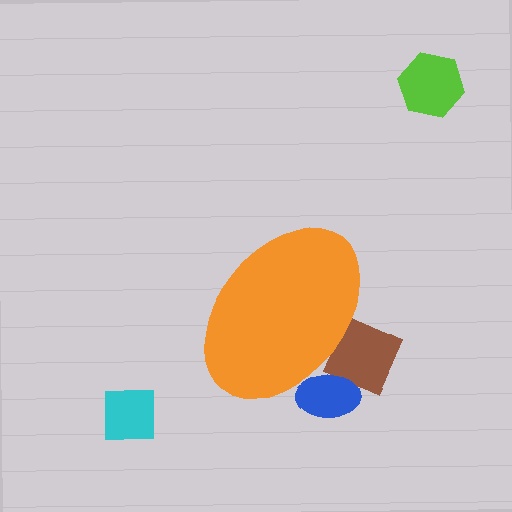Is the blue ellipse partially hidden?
Yes, the blue ellipse is partially hidden behind the orange ellipse.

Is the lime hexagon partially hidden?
No, the lime hexagon is fully visible.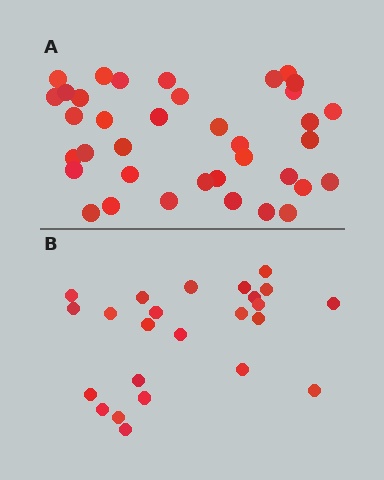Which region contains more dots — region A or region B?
Region A (the top region) has more dots.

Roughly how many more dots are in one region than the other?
Region A has approximately 15 more dots than region B.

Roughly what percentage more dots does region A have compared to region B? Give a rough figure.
About 55% more.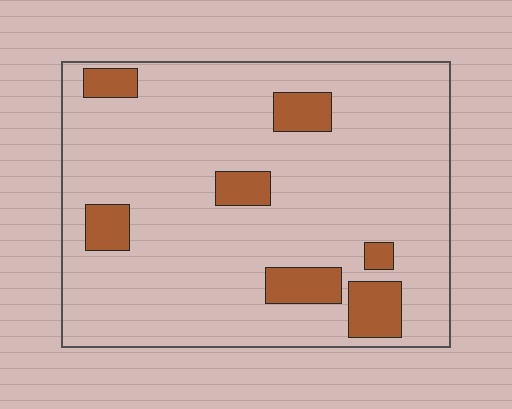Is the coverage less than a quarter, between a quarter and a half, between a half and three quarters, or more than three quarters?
Less than a quarter.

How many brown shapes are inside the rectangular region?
7.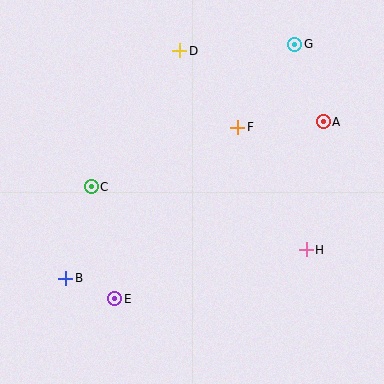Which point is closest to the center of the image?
Point F at (237, 127) is closest to the center.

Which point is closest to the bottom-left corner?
Point B is closest to the bottom-left corner.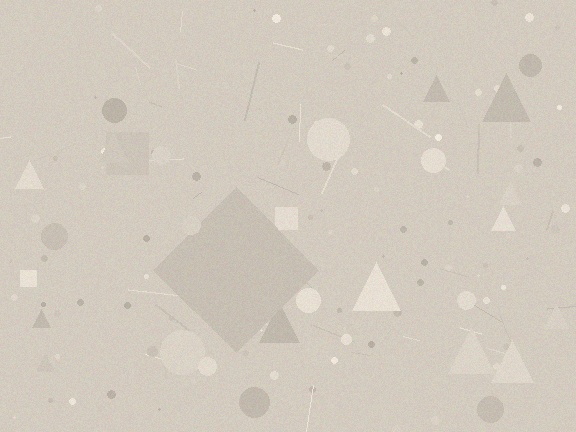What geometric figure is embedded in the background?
A diamond is embedded in the background.